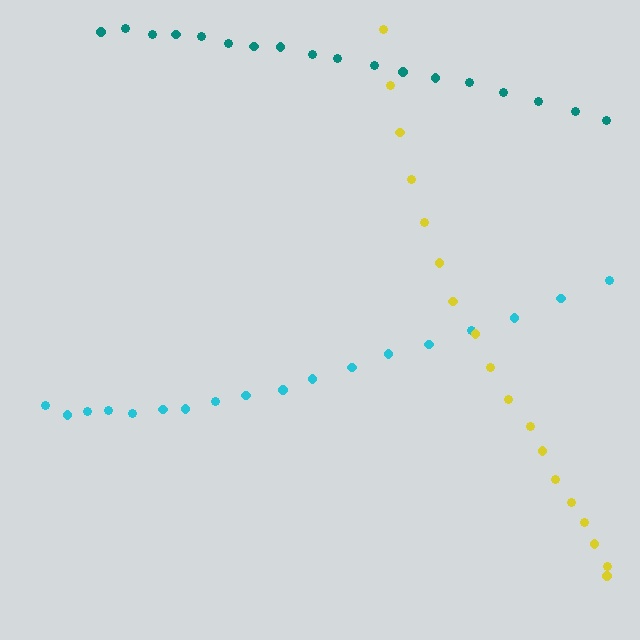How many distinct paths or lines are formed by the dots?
There are 3 distinct paths.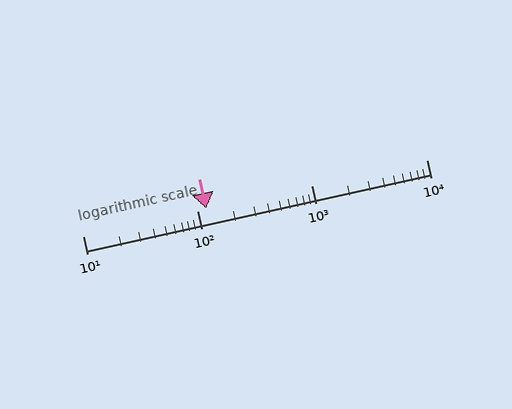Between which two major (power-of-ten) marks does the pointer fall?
The pointer is between 100 and 1000.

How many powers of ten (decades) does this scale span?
The scale spans 3 decades, from 10 to 10000.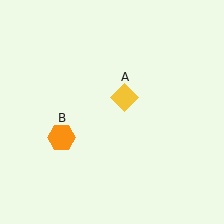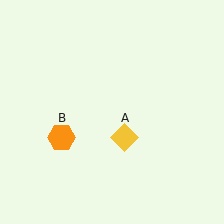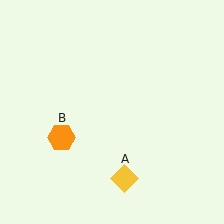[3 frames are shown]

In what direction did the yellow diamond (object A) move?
The yellow diamond (object A) moved down.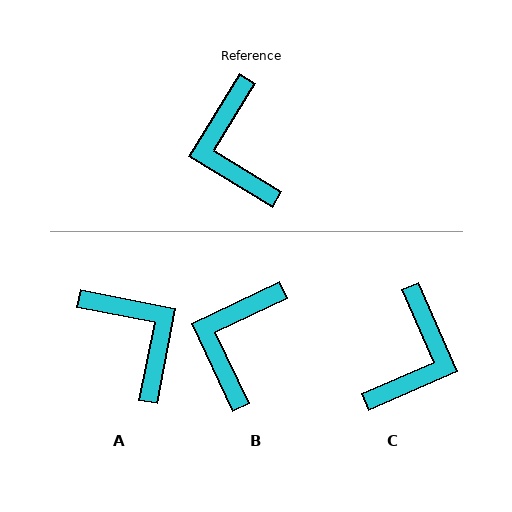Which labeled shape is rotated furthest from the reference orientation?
A, about 159 degrees away.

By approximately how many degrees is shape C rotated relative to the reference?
Approximately 145 degrees counter-clockwise.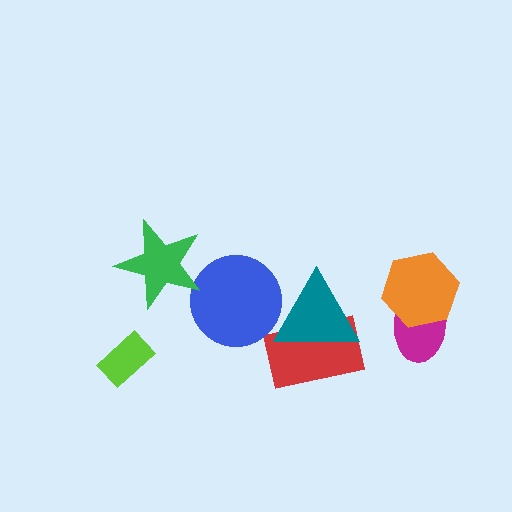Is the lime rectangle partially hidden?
No, no other shape covers it.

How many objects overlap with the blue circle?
1 object overlaps with the blue circle.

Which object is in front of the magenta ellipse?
The orange hexagon is in front of the magenta ellipse.